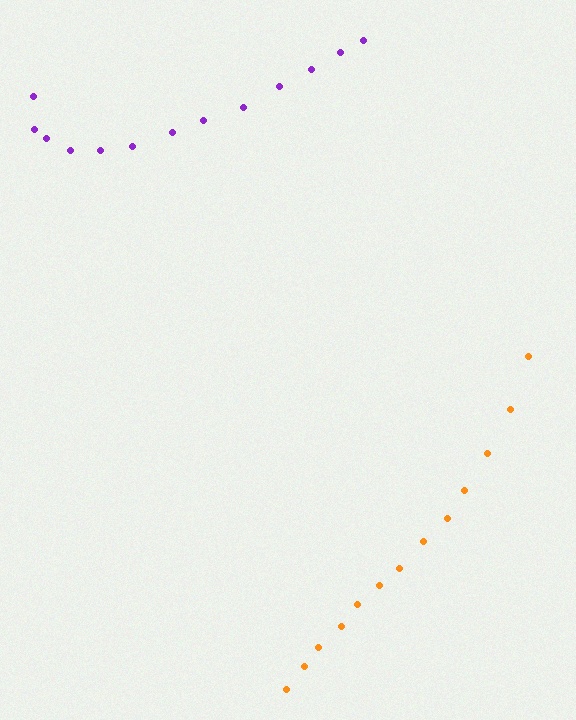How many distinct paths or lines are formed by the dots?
There are 2 distinct paths.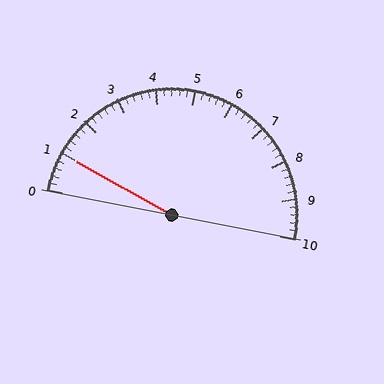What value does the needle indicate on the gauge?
The needle indicates approximately 1.0.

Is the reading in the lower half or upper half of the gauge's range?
The reading is in the lower half of the range (0 to 10).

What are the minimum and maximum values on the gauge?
The gauge ranges from 0 to 10.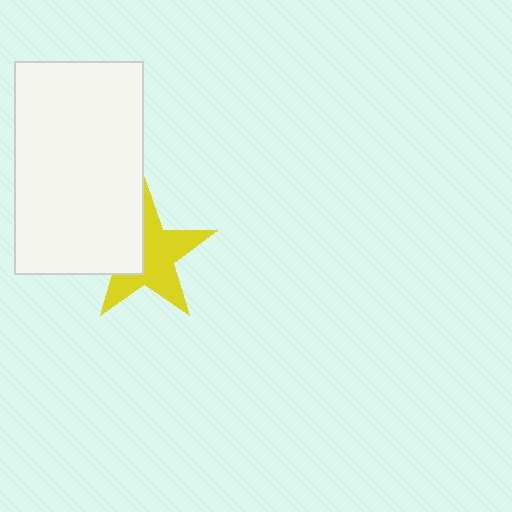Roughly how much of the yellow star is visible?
About half of it is visible (roughly 64%).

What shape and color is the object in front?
The object in front is a white rectangle.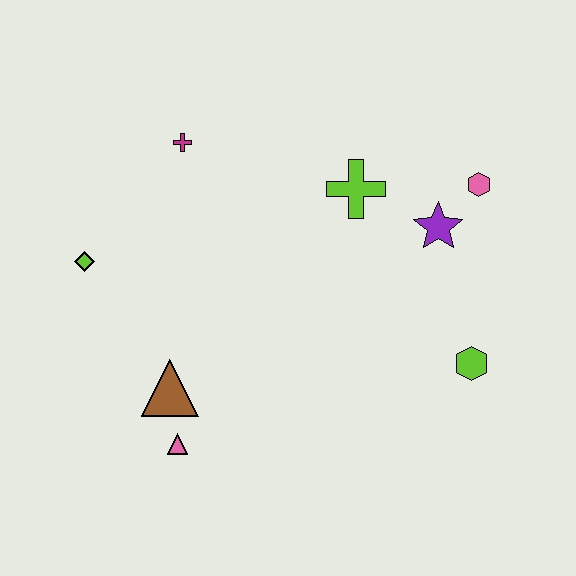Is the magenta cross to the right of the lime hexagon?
No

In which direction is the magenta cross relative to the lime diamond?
The magenta cross is above the lime diamond.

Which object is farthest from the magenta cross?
The lime hexagon is farthest from the magenta cross.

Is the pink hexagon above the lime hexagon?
Yes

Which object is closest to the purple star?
The pink hexagon is closest to the purple star.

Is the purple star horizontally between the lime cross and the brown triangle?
No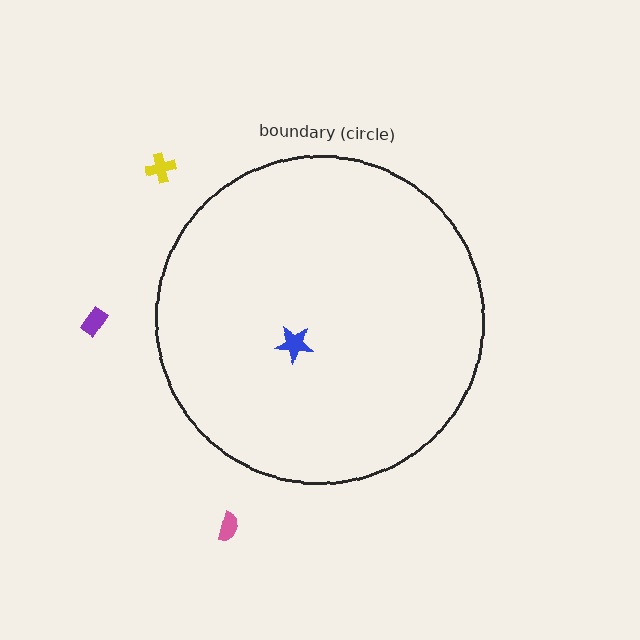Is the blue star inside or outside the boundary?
Inside.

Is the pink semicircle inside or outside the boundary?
Outside.